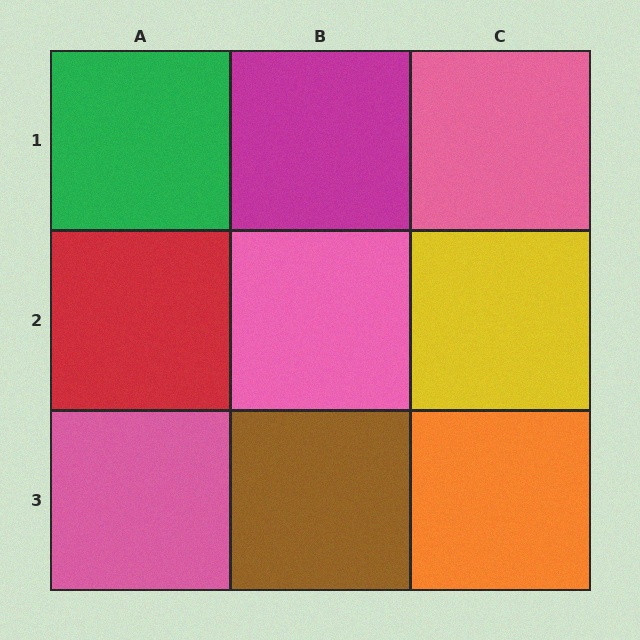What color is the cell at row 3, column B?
Brown.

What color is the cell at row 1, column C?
Pink.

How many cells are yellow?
1 cell is yellow.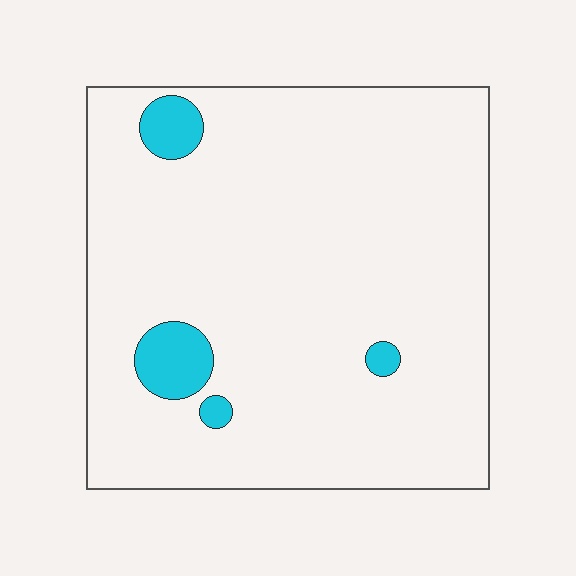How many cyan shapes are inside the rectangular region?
4.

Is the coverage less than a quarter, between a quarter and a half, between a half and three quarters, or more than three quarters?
Less than a quarter.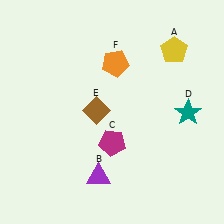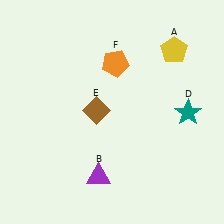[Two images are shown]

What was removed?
The magenta pentagon (C) was removed in Image 2.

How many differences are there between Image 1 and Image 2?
There is 1 difference between the two images.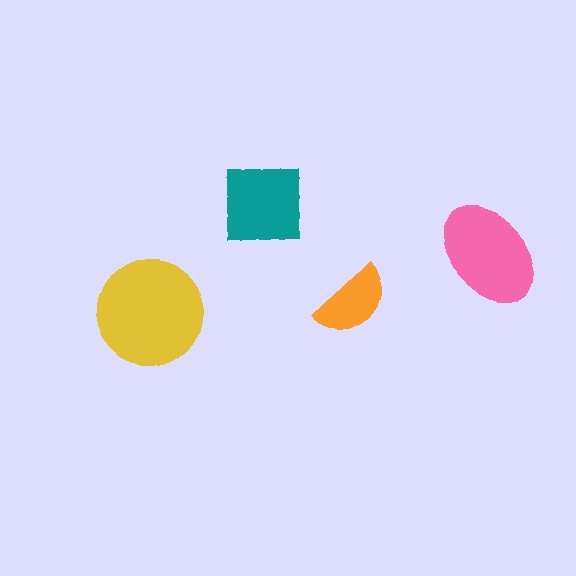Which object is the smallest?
The orange semicircle.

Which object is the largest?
The yellow circle.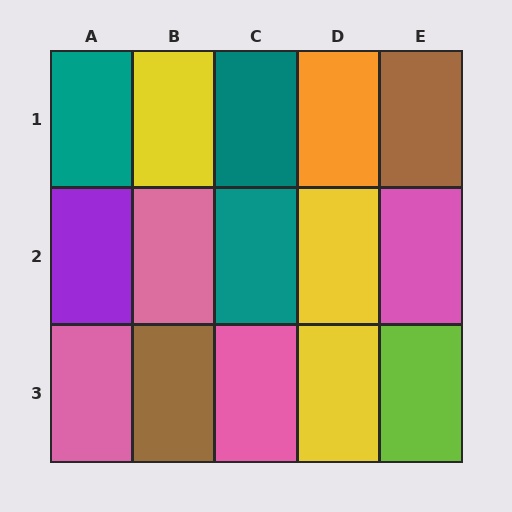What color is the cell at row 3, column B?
Brown.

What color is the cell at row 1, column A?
Teal.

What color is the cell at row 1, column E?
Brown.